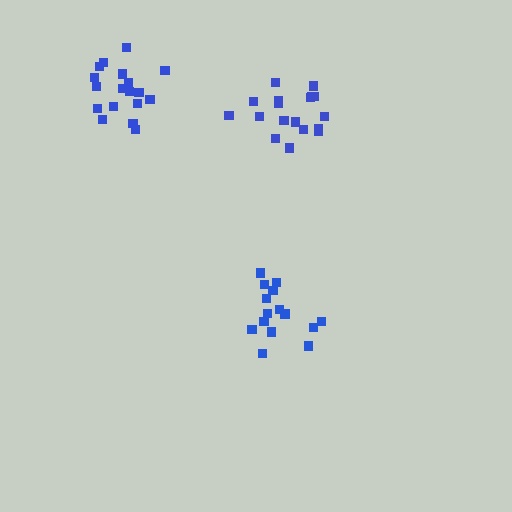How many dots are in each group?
Group 1: 15 dots, Group 2: 18 dots, Group 3: 18 dots (51 total).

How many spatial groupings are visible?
There are 3 spatial groupings.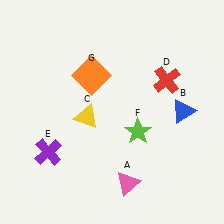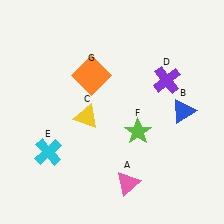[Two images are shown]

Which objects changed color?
D changed from red to purple. E changed from purple to cyan.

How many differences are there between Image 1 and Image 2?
There are 2 differences between the two images.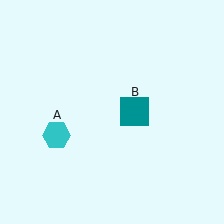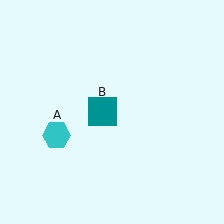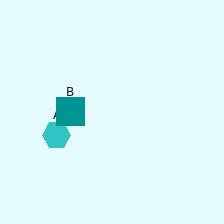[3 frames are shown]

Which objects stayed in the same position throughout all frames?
Cyan hexagon (object A) remained stationary.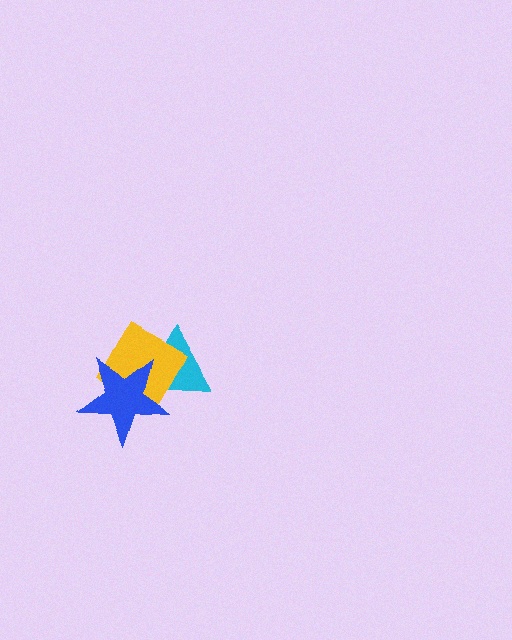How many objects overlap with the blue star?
2 objects overlap with the blue star.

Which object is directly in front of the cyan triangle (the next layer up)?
The yellow square is directly in front of the cyan triangle.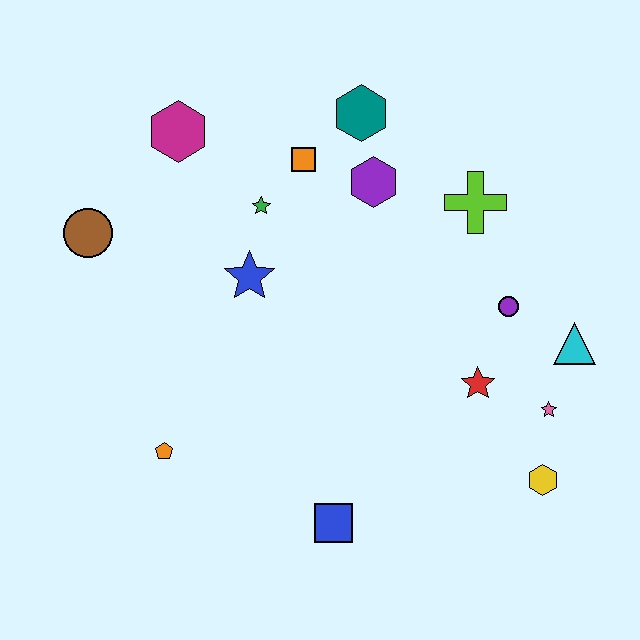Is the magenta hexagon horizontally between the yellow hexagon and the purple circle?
No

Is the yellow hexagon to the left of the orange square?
No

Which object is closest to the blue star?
The green star is closest to the blue star.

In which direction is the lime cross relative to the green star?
The lime cross is to the right of the green star.